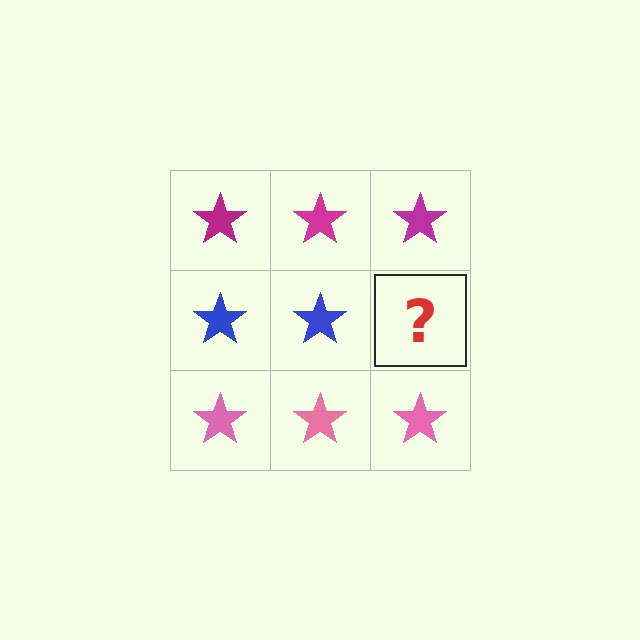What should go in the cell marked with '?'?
The missing cell should contain a blue star.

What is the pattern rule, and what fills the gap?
The rule is that each row has a consistent color. The gap should be filled with a blue star.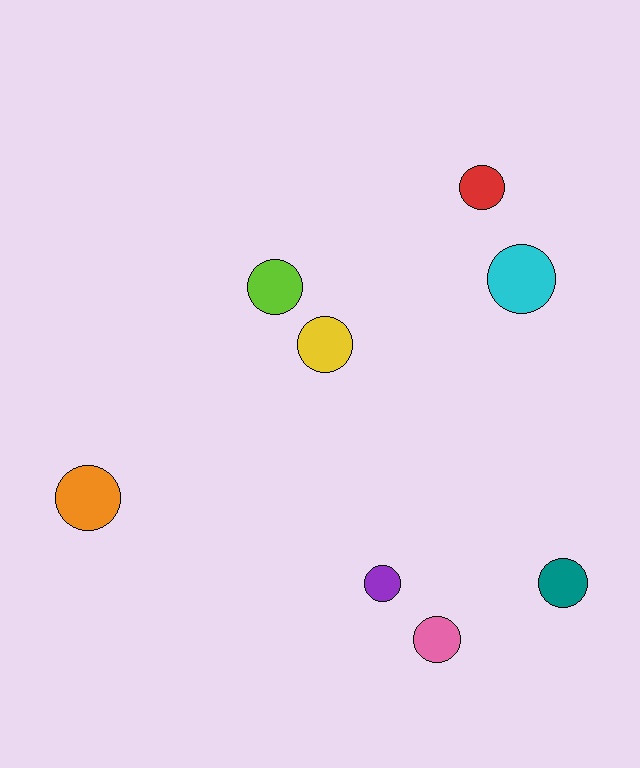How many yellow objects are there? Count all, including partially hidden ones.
There is 1 yellow object.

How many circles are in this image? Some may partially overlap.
There are 8 circles.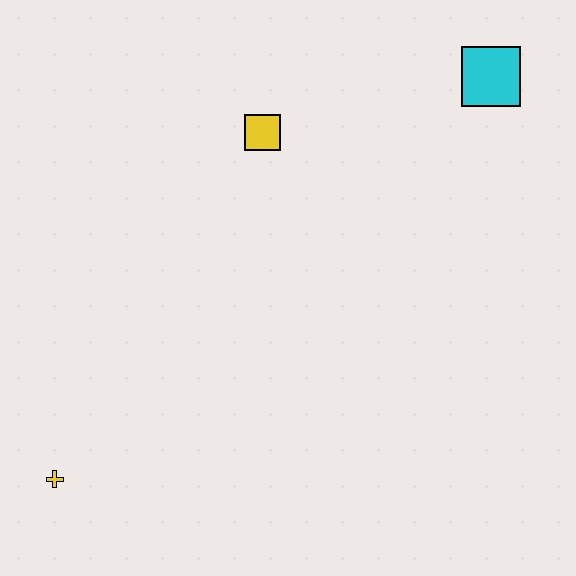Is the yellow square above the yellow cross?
Yes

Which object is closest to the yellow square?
The cyan square is closest to the yellow square.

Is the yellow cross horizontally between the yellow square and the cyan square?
No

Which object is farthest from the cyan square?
The yellow cross is farthest from the cyan square.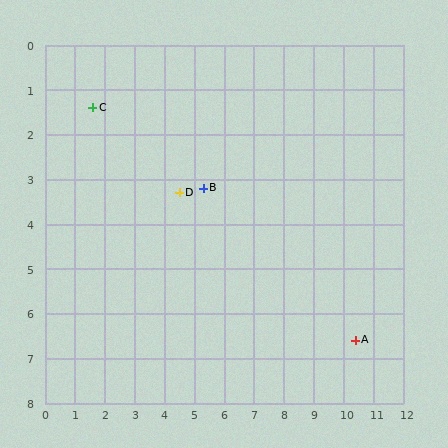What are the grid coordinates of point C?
Point C is at approximately (1.6, 1.4).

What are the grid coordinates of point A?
Point A is at approximately (10.4, 6.6).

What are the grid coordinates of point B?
Point B is at approximately (5.3, 3.2).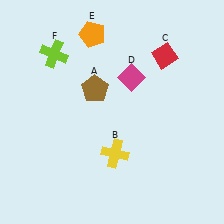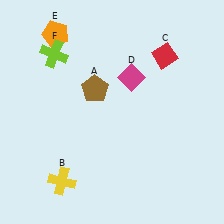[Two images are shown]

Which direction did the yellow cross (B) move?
The yellow cross (B) moved left.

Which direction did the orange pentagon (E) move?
The orange pentagon (E) moved left.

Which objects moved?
The objects that moved are: the yellow cross (B), the orange pentagon (E).